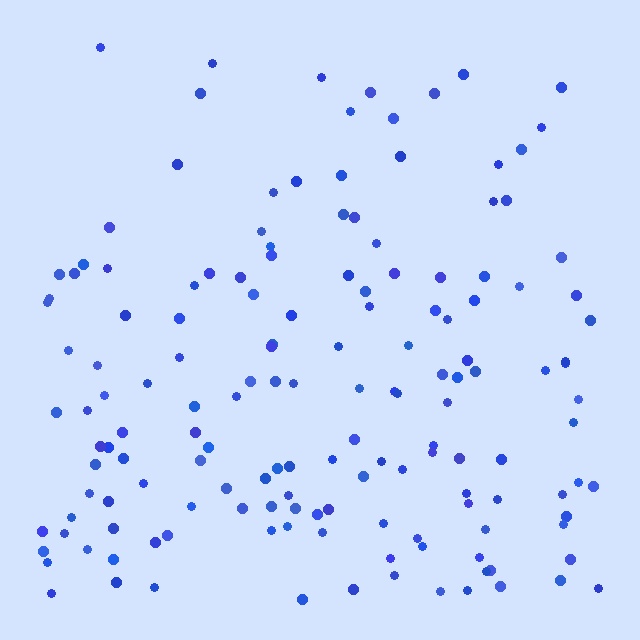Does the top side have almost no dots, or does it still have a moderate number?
Still a moderate number, just noticeably fewer than the bottom.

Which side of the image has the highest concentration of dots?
The bottom.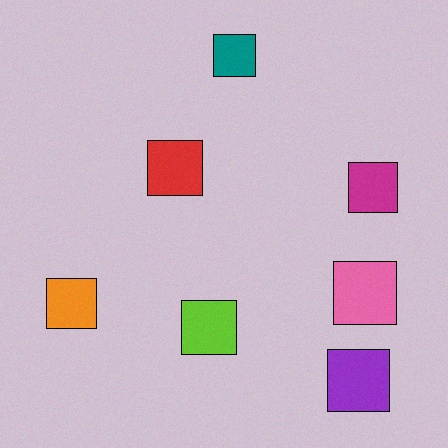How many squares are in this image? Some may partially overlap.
There are 7 squares.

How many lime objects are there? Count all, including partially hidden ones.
There is 1 lime object.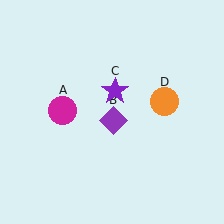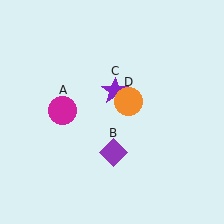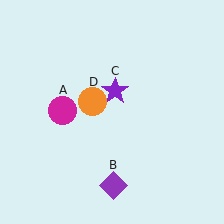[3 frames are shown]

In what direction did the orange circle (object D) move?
The orange circle (object D) moved left.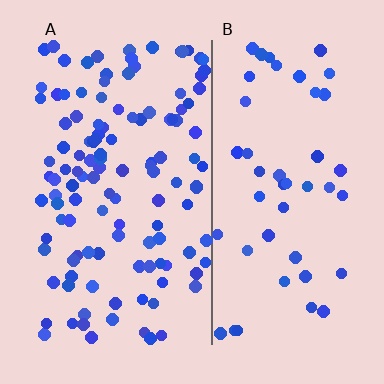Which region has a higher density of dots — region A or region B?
A (the left).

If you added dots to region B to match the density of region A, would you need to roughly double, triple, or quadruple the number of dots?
Approximately double.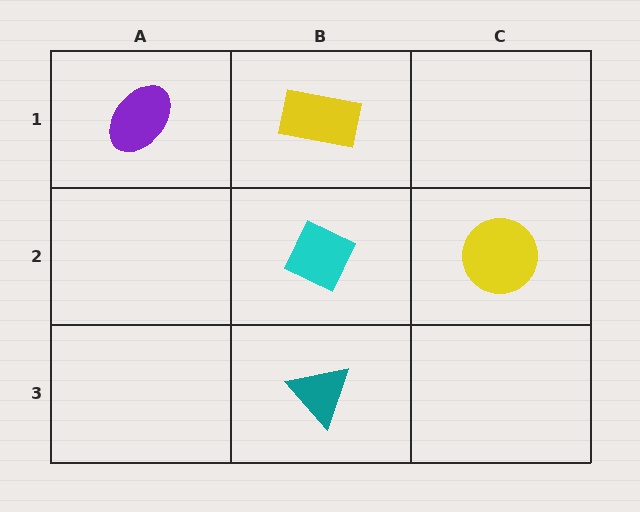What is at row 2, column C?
A yellow circle.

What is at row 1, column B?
A yellow rectangle.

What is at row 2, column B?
A cyan diamond.